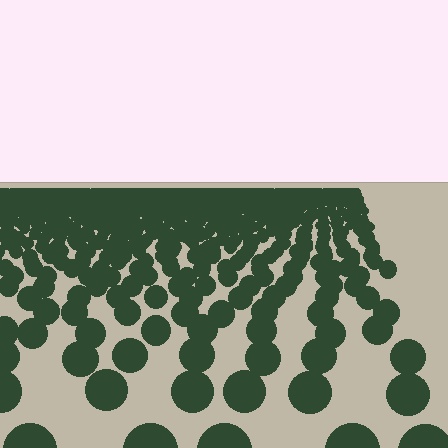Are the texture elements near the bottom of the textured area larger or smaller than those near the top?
Larger. Near the bottom, elements are closer to the viewer and appear at a bigger on-screen size.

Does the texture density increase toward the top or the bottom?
Density increases toward the top.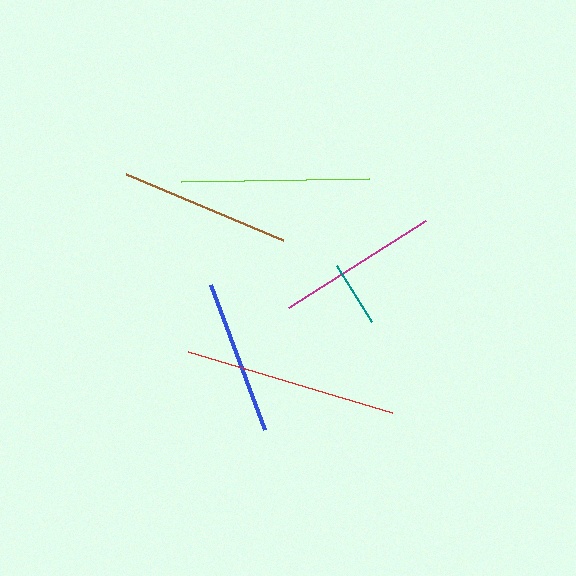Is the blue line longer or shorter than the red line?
The red line is longer than the blue line.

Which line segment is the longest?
The red line is the longest at approximately 214 pixels.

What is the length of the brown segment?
The brown segment is approximately 171 pixels long.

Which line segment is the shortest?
The teal line is the shortest at approximately 66 pixels.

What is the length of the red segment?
The red segment is approximately 214 pixels long.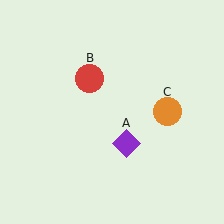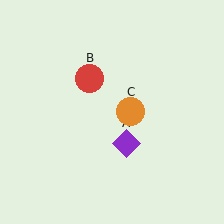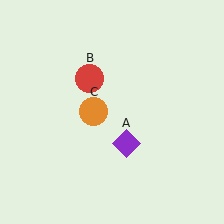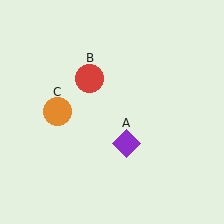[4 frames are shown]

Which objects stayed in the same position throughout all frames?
Purple diamond (object A) and red circle (object B) remained stationary.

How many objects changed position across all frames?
1 object changed position: orange circle (object C).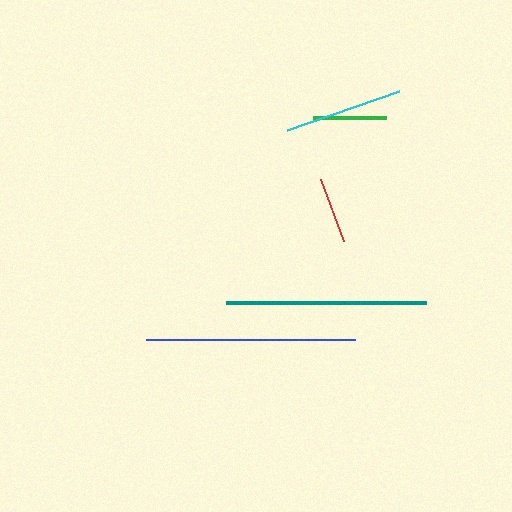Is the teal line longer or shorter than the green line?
The teal line is longer than the green line.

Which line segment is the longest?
The blue line is the longest at approximately 209 pixels.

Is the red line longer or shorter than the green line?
The green line is longer than the red line.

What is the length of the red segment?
The red segment is approximately 66 pixels long.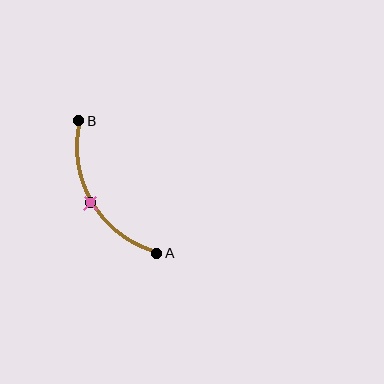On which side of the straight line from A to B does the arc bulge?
The arc bulges to the left of the straight line connecting A and B.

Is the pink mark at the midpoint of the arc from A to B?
Yes. The pink mark lies on the arc at equal arc-length from both A and B — it is the arc midpoint.